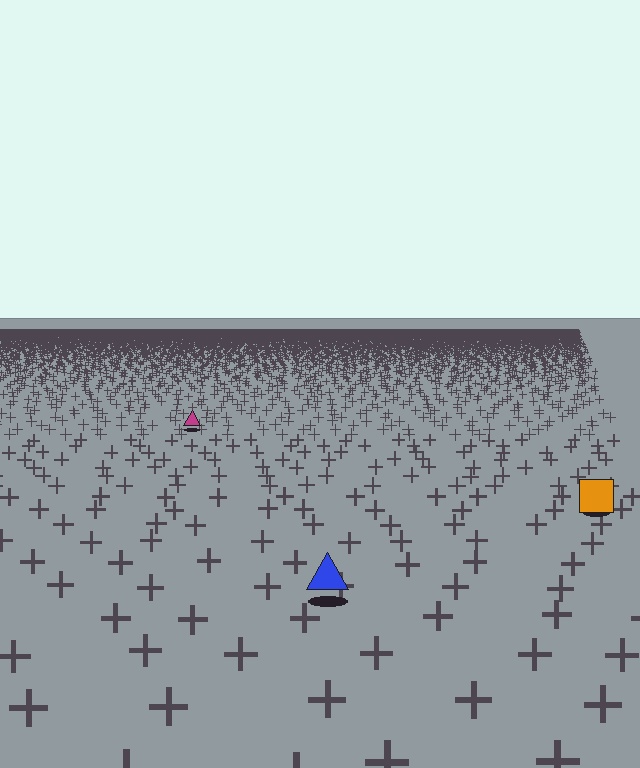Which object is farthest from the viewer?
The magenta triangle is farthest from the viewer. It appears smaller and the ground texture around it is denser.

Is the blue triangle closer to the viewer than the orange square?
Yes. The blue triangle is closer — you can tell from the texture gradient: the ground texture is coarser near it.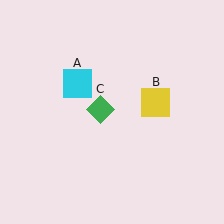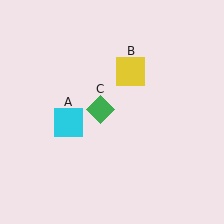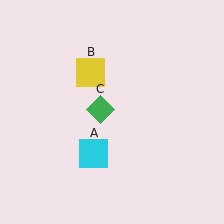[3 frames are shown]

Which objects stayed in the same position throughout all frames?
Green diamond (object C) remained stationary.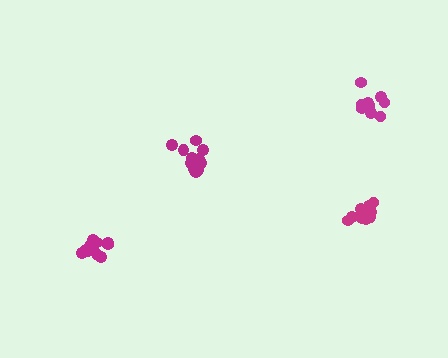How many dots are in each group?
Group 1: 12 dots, Group 2: 11 dots, Group 3: 11 dots, Group 4: 11 dots (45 total).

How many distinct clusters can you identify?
There are 4 distinct clusters.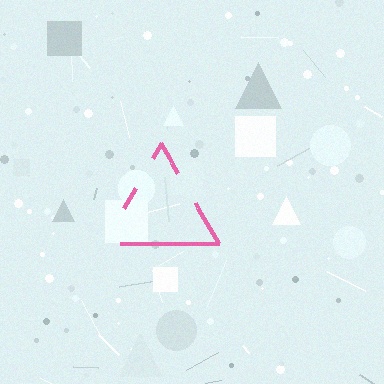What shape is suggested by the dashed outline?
The dashed outline suggests a triangle.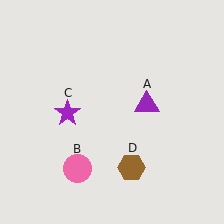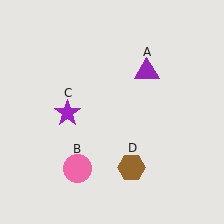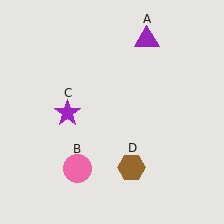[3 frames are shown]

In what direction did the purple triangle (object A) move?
The purple triangle (object A) moved up.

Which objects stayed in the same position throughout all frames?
Pink circle (object B) and purple star (object C) and brown hexagon (object D) remained stationary.